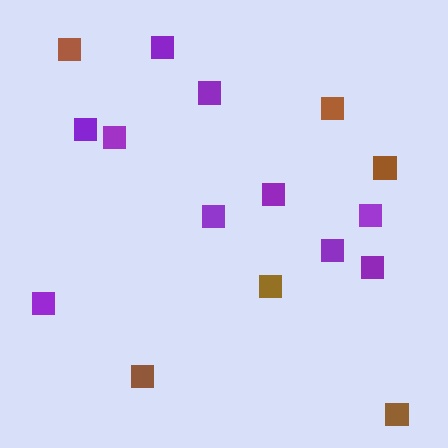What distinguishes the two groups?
There are 2 groups: one group of purple squares (10) and one group of brown squares (6).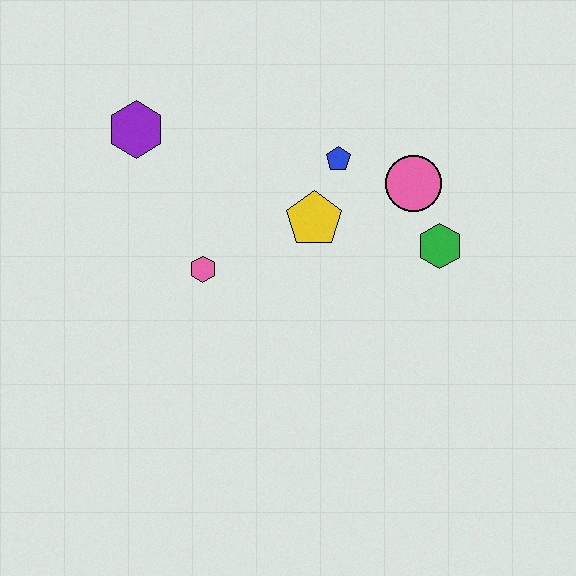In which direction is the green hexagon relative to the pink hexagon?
The green hexagon is to the right of the pink hexagon.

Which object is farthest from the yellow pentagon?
The purple hexagon is farthest from the yellow pentagon.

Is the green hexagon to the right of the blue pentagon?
Yes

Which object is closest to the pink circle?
The green hexagon is closest to the pink circle.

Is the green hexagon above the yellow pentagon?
No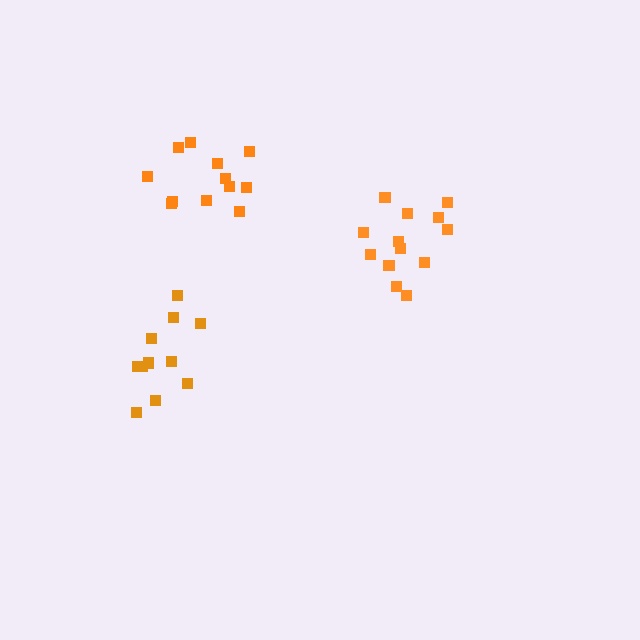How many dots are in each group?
Group 1: 11 dots, Group 2: 12 dots, Group 3: 13 dots (36 total).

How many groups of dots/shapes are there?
There are 3 groups.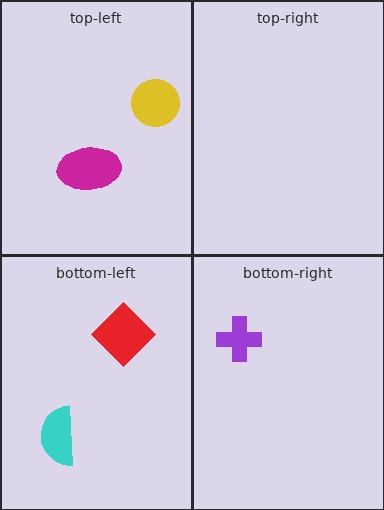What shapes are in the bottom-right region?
The purple cross.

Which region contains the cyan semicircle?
The bottom-left region.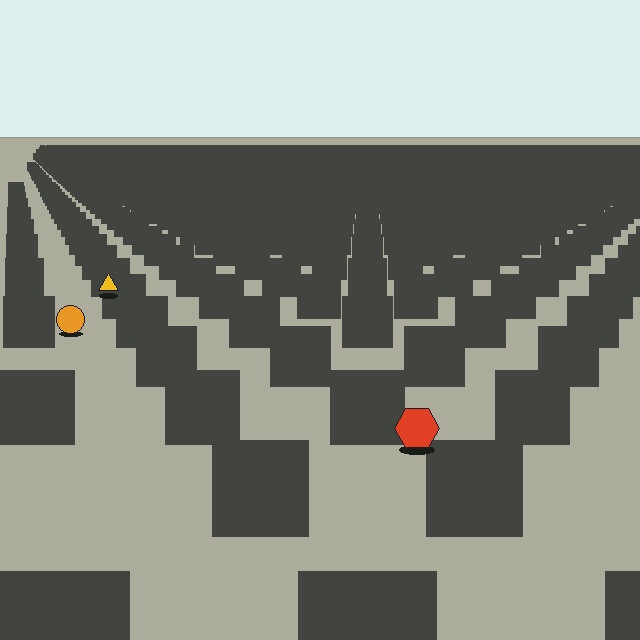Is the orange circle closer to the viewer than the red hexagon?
No. The red hexagon is closer — you can tell from the texture gradient: the ground texture is coarser near it.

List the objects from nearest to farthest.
From nearest to farthest: the red hexagon, the orange circle, the yellow triangle.